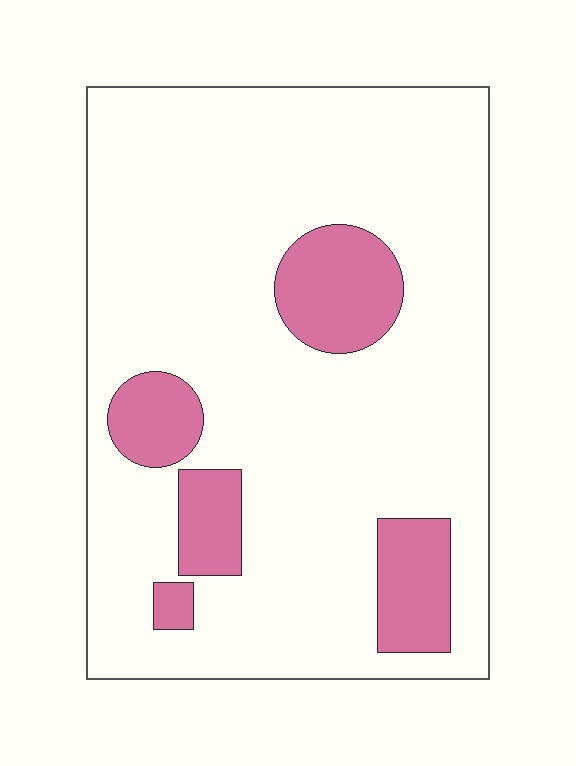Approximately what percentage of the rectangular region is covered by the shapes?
Approximately 15%.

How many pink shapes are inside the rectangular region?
5.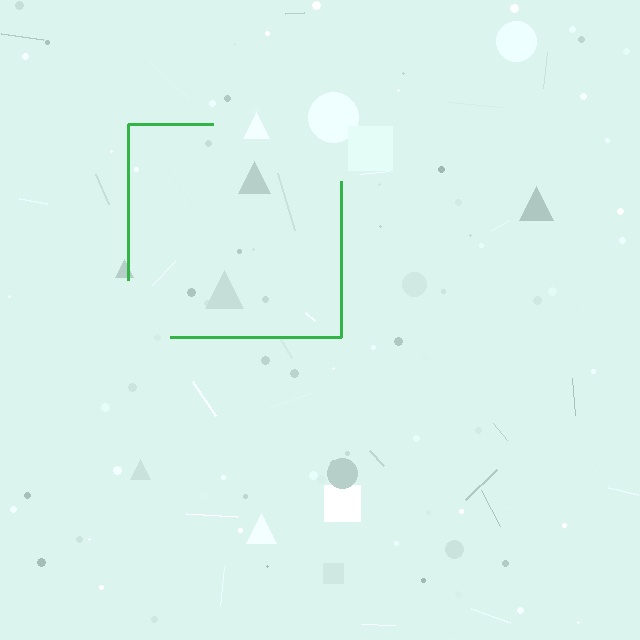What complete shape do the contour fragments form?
The contour fragments form a square.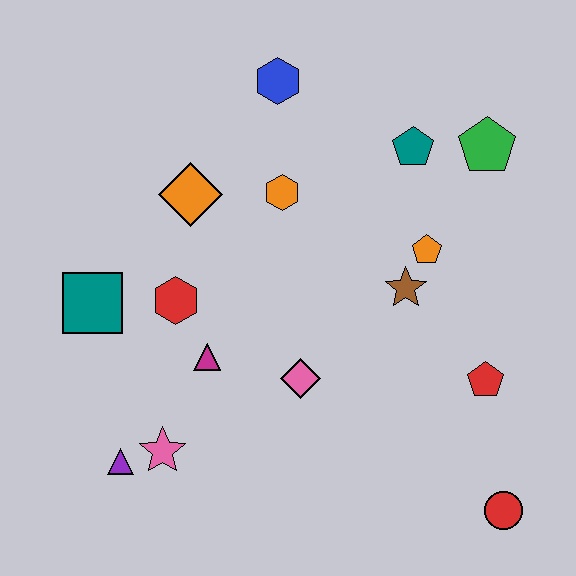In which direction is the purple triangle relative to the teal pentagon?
The purple triangle is below the teal pentagon.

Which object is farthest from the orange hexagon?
The red circle is farthest from the orange hexagon.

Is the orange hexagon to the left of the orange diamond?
No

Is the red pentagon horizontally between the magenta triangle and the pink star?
No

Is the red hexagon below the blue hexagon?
Yes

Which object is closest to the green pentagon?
The teal pentagon is closest to the green pentagon.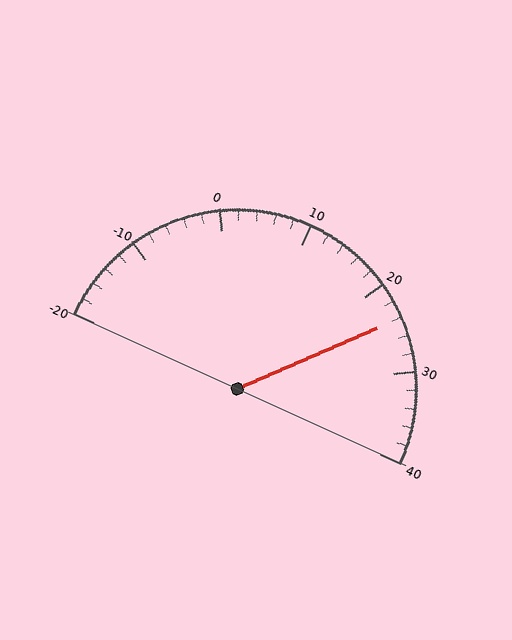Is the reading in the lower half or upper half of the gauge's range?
The reading is in the upper half of the range (-20 to 40).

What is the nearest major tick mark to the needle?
The nearest major tick mark is 20.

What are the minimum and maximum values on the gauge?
The gauge ranges from -20 to 40.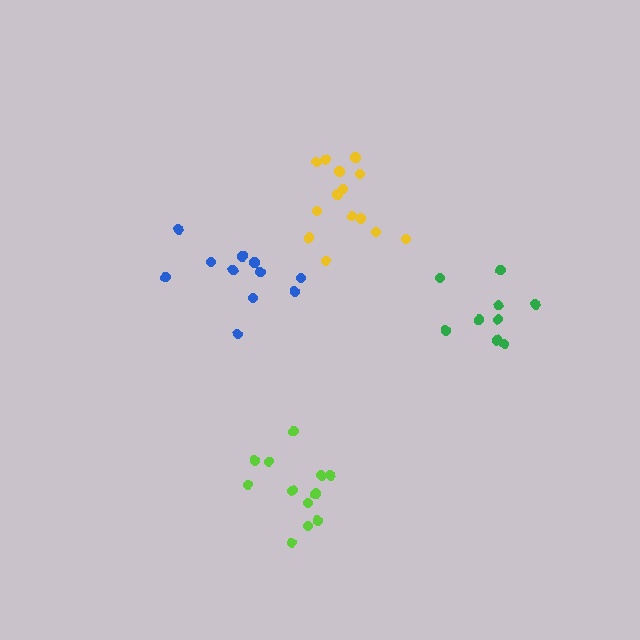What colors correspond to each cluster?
The clusters are colored: yellow, green, blue, lime.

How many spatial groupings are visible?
There are 4 spatial groupings.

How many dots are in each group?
Group 1: 14 dots, Group 2: 9 dots, Group 3: 11 dots, Group 4: 12 dots (46 total).